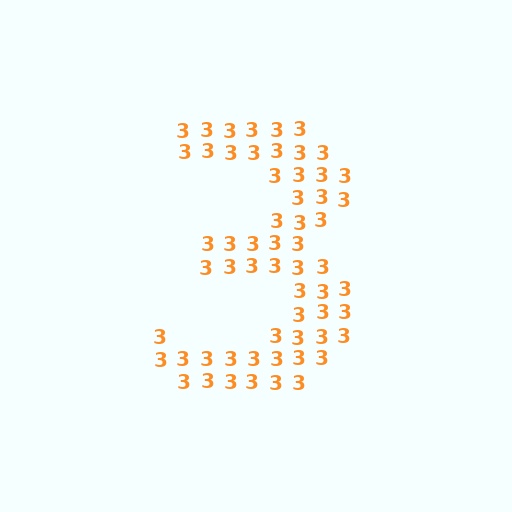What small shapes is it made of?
It is made of small digit 3's.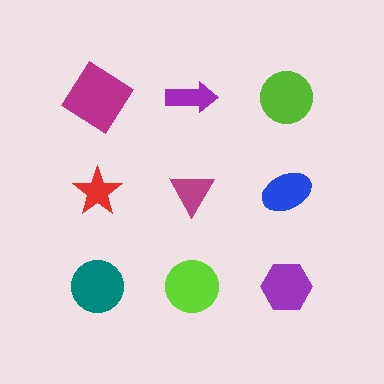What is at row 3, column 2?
A lime circle.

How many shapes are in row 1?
3 shapes.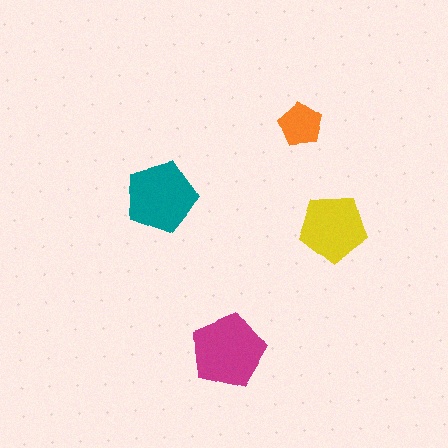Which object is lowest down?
The magenta pentagon is bottommost.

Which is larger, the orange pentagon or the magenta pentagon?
The magenta one.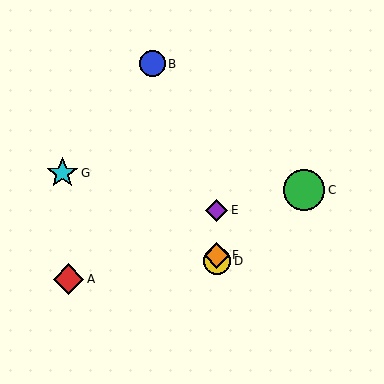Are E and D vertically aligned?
Yes, both are at x≈217.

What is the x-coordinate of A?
Object A is at x≈69.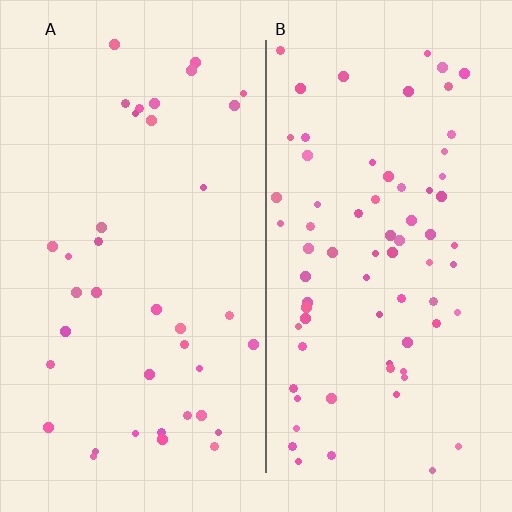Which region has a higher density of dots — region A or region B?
B (the right).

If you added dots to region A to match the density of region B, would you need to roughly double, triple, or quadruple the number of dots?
Approximately double.